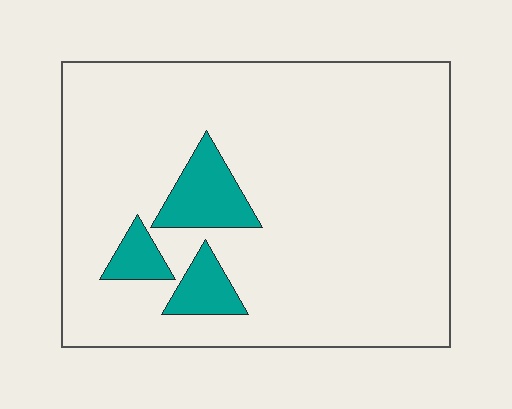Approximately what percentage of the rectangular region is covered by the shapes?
Approximately 10%.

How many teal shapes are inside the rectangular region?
3.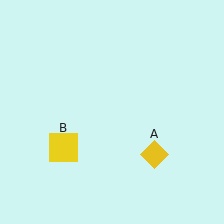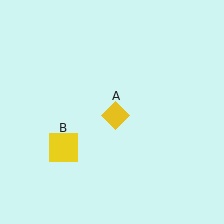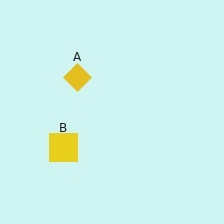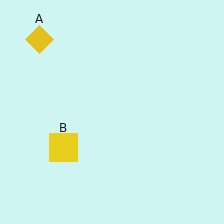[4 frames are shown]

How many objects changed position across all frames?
1 object changed position: yellow diamond (object A).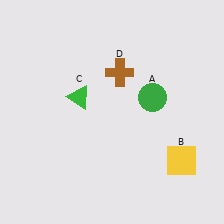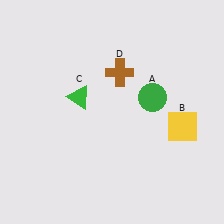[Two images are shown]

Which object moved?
The yellow square (B) moved up.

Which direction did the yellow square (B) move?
The yellow square (B) moved up.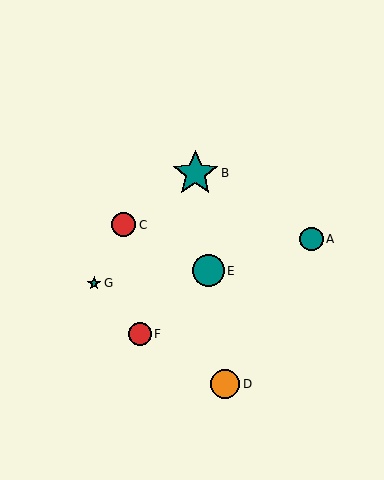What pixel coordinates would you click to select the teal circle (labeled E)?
Click at (208, 271) to select the teal circle E.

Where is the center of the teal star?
The center of the teal star is at (94, 283).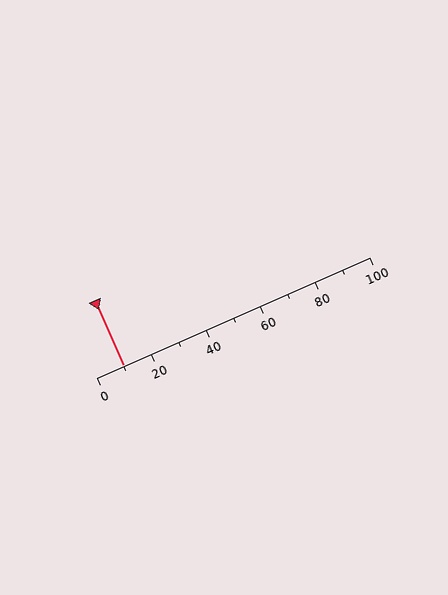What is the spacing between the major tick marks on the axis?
The major ticks are spaced 20 apart.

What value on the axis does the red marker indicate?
The marker indicates approximately 10.